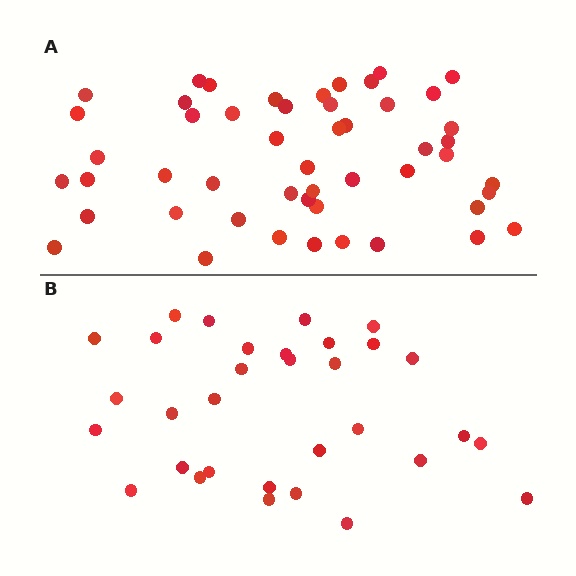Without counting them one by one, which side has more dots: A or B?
Region A (the top region) has more dots.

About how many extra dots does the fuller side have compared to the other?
Region A has approximately 20 more dots than region B.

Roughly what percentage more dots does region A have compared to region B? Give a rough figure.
About 55% more.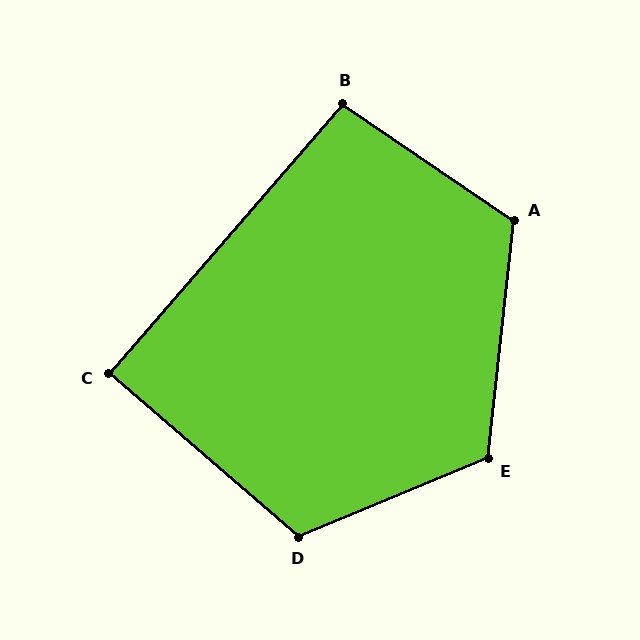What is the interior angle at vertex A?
Approximately 118 degrees (obtuse).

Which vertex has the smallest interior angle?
C, at approximately 90 degrees.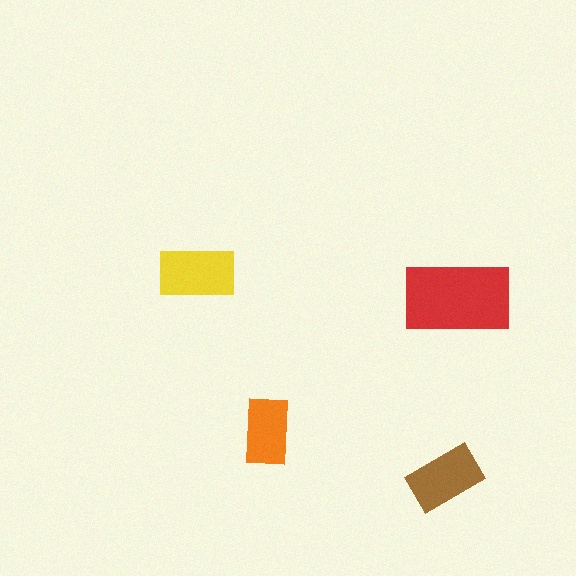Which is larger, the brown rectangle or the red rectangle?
The red one.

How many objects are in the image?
There are 4 objects in the image.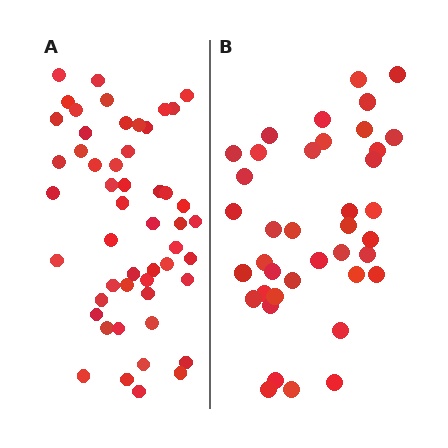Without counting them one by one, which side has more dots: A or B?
Region A (the left region) has more dots.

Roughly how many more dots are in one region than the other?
Region A has roughly 12 or so more dots than region B.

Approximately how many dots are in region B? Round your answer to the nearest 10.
About 40 dots. (The exact count is 39, which rounds to 40.)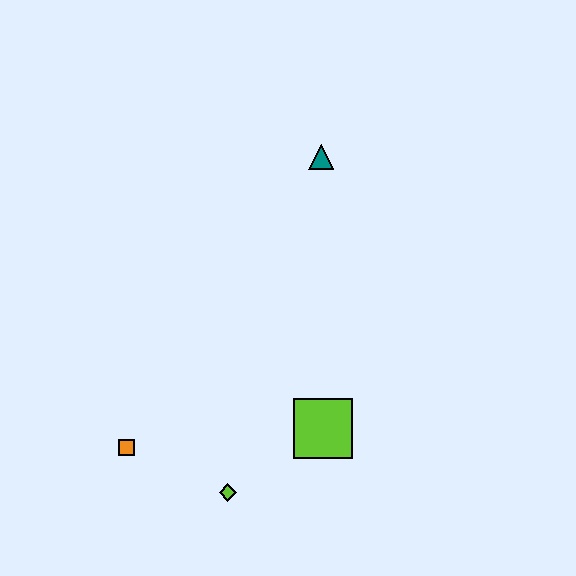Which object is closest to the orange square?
The lime diamond is closest to the orange square.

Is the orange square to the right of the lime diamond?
No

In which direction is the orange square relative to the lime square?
The orange square is to the left of the lime square.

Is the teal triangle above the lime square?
Yes